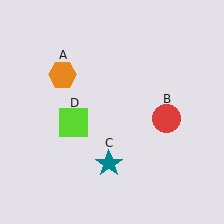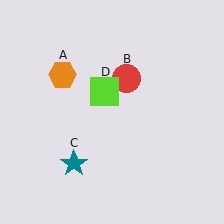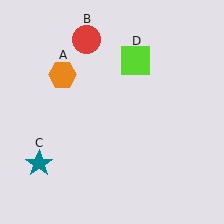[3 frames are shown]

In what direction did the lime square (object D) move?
The lime square (object D) moved up and to the right.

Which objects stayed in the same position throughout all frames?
Orange hexagon (object A) remained stationary.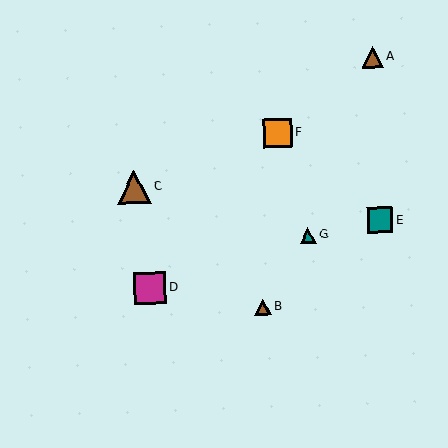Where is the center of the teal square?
The center of the teal square is at (380, 220).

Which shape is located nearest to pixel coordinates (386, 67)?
The brown triangle (labeled A) at (372, 57) is nearest to that location.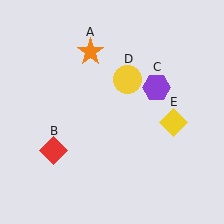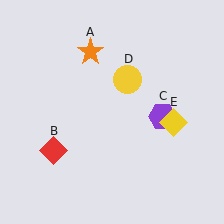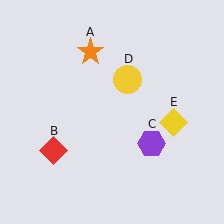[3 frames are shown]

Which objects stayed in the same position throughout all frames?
Orange star (object A) and red diamond (object B) and yellow circle (object D) and yellow diamond (object E) remained stationary.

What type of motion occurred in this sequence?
The purple hexagon (object C) rotated clockwise around the center of the scene.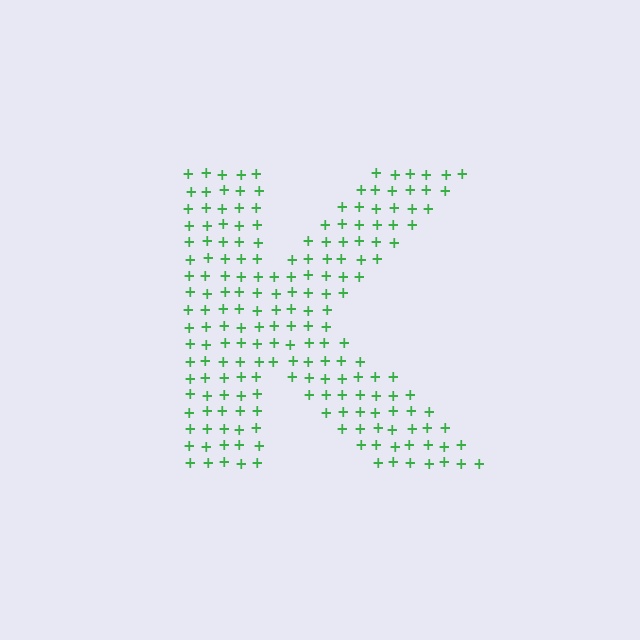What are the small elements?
The small elements are plus signs.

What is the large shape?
The large shape is the letter K.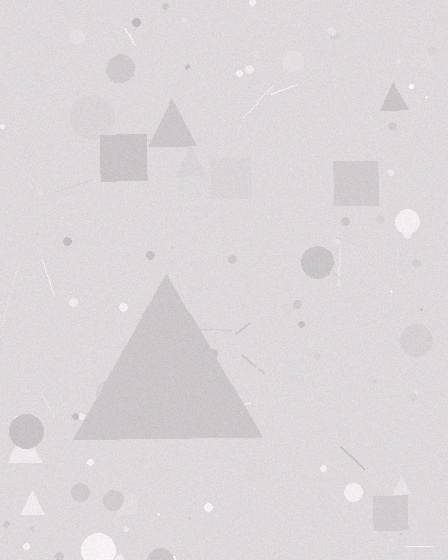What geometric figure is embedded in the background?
A triangle is embedded in the background.